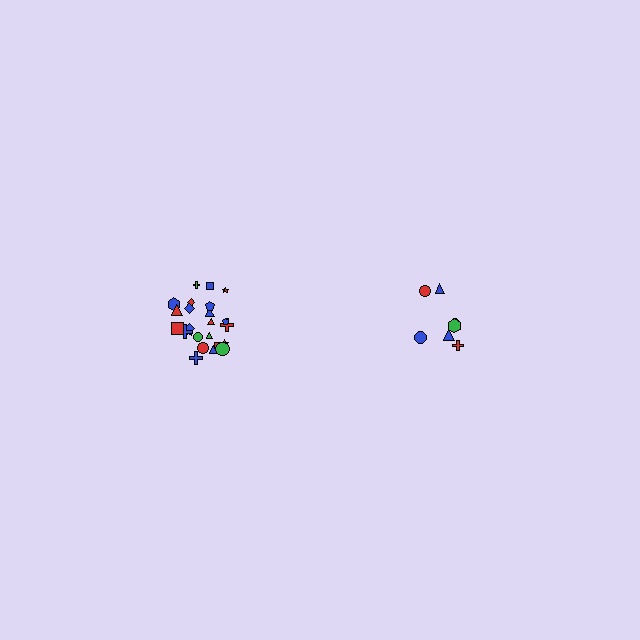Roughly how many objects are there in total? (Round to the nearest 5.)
Roughly 30 objects in total.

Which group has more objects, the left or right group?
The left group.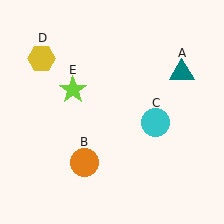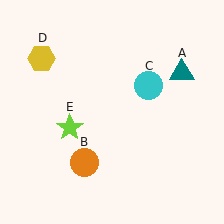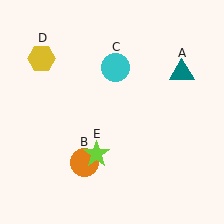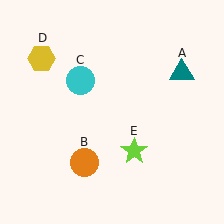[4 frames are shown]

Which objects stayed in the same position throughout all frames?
Teal triangle (object A) and orange circle (object B) and yellow hexagon (object D) remained stationary.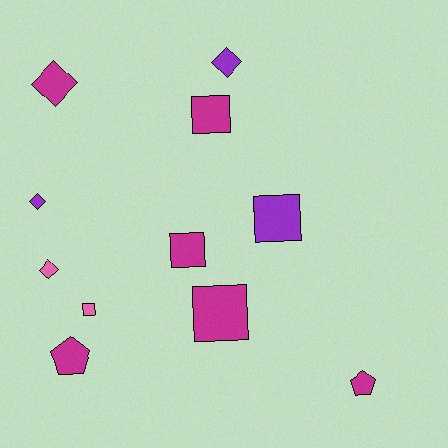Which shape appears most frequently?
Square, with 5 objects.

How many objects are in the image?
There are 11 objects.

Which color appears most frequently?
Magenta, with 6 objects.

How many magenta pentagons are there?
There are 2 magenta pentagons.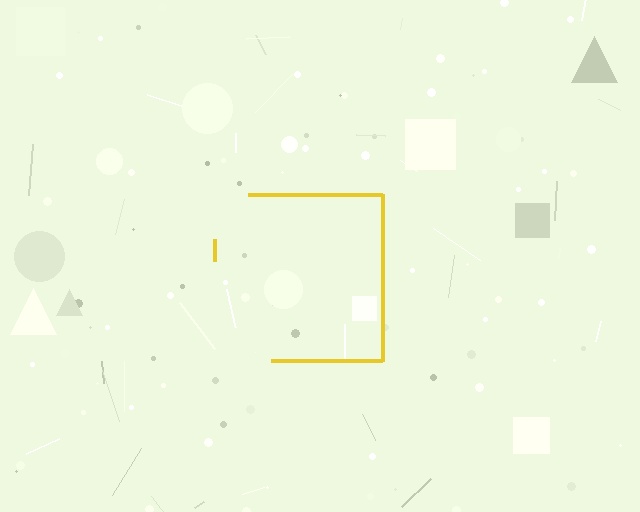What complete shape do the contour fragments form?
The contour fragments form a square.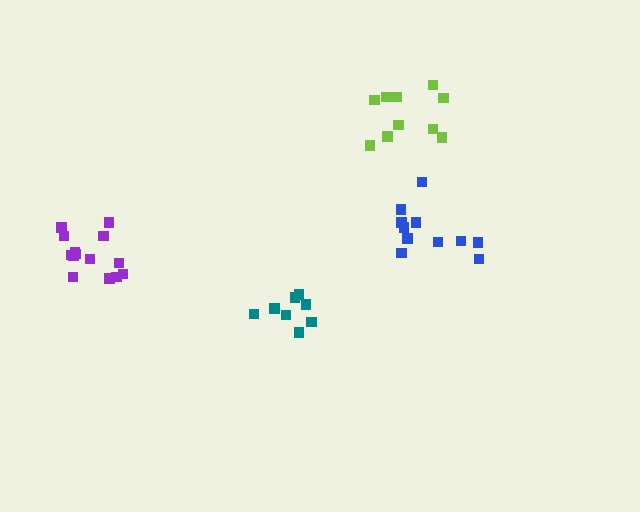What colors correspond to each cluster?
The clusters are colored: purple, lime, blue, teal.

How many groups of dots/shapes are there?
There are 4 groups.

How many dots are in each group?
Group 1: 14 dots, Group 2: 10 dots, Group 3: 11 dots, Group 4: 8 dots (43 total).